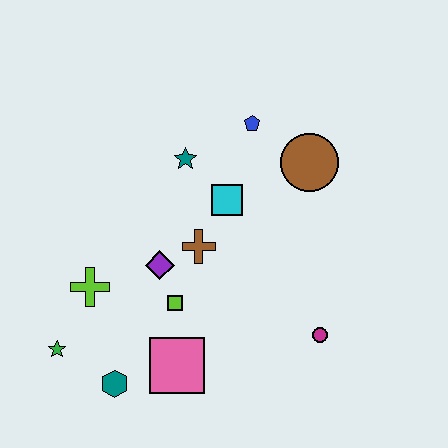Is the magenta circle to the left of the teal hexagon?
No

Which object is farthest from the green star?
The brown circle is farthest from the green star.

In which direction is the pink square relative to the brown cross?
The pink square is below the brown cross.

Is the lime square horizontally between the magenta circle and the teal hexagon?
Yes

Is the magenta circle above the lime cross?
No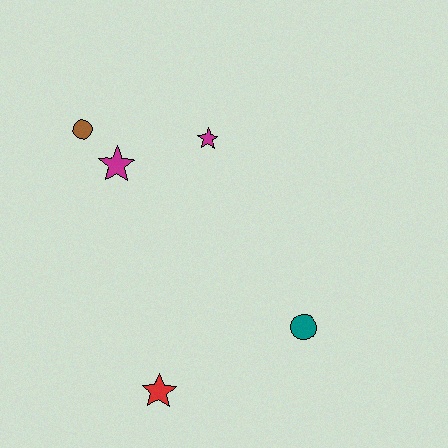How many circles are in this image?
There are 2 circles.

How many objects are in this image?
There are 5 objects.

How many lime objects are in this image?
There are no lime objects.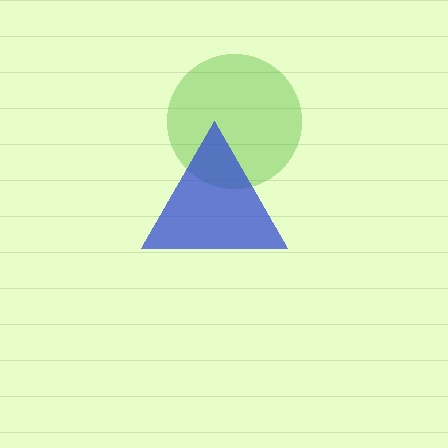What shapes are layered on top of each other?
The layered shapes are: a lime circle, a blue triangle.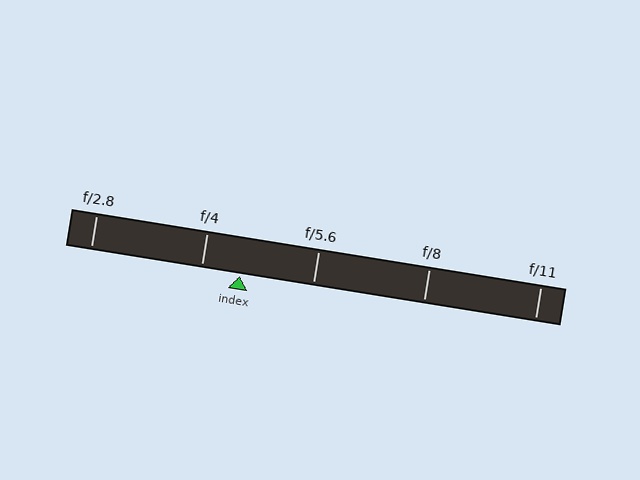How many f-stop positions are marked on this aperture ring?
There are 5 f-stop positions marked.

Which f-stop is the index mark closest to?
The index mark is closest to f/4.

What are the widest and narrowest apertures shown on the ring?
The widest aperture shown is f/2.8 and the narrowest is f/11.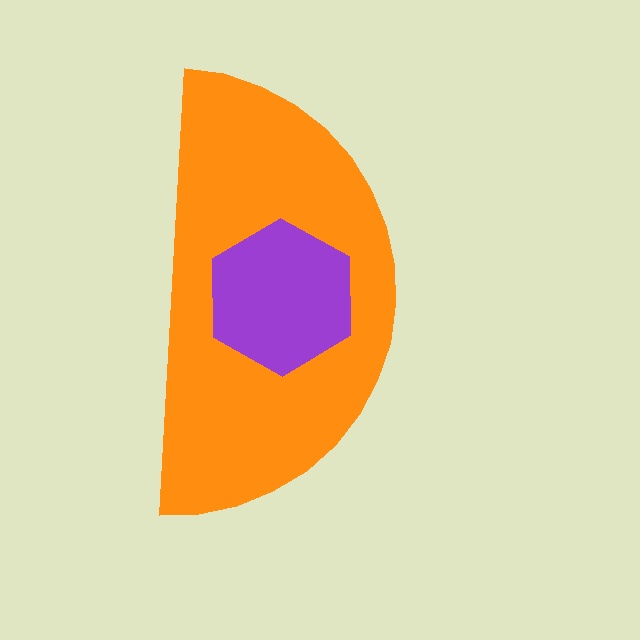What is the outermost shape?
The orange semicircle.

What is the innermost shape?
The purple hexagon.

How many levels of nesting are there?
2.